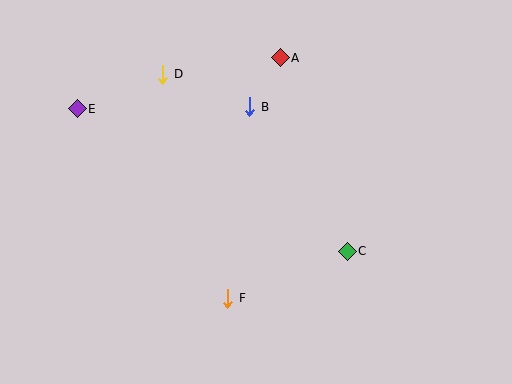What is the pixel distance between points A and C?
The distance between A and C is 205 pixels.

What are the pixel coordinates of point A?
Point A is at (280, 58).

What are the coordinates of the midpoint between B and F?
The midpoint between B and F is at (239, 203).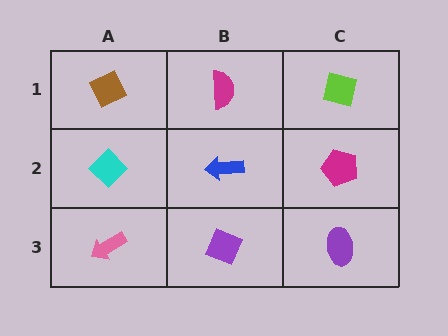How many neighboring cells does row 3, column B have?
3.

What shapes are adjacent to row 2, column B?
A magenta semicircle (row 1, column B), a purple diamond (row 3, column B), a cyan diamond (row 2, column A), a magenta pentagon (row 2, column C).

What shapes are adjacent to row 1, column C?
A magenta pentagon (row 2, column C), a magenta semicircle (row 1, column B).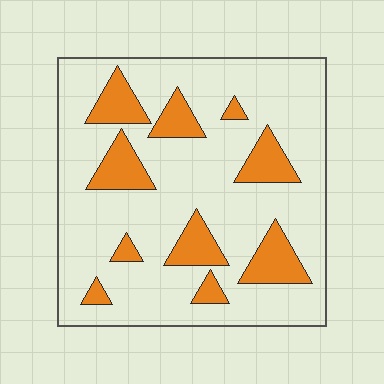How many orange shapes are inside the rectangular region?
10.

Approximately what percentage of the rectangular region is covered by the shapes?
Approximately 20%.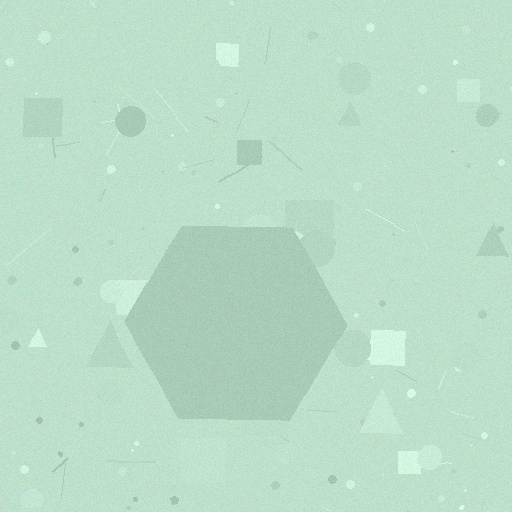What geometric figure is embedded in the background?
A hexagon is embedded in the background.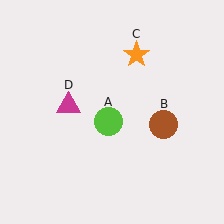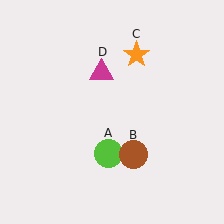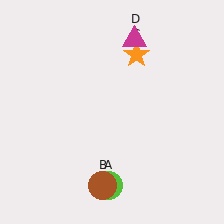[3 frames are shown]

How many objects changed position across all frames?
3 objects changed position: lime circle (object A), brown circle (object B), magenta triangle (object D).